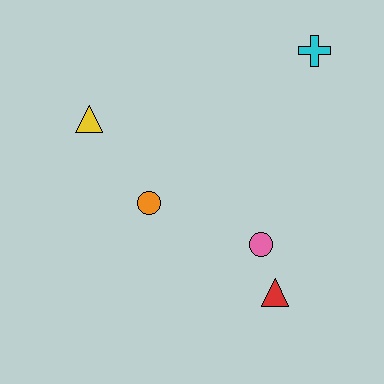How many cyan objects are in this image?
There is 1 cyan object.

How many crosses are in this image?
There is 1 cross.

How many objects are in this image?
There are 5 objects.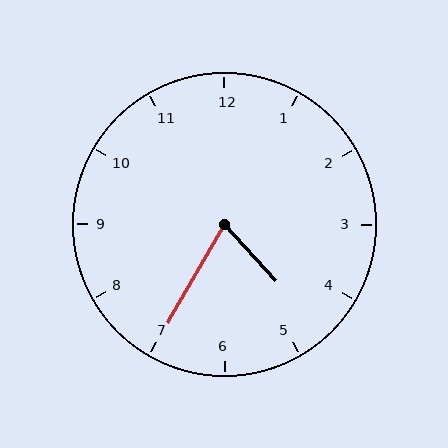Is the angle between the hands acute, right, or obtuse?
It is acute.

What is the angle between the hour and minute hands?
Approximately 72 degrees.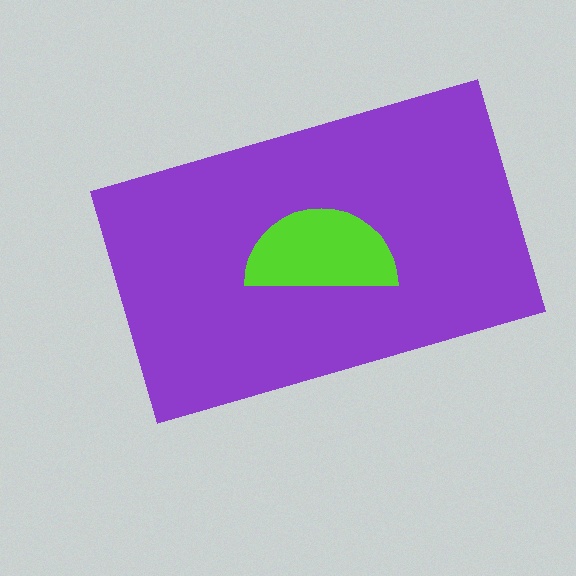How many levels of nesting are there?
2.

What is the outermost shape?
The purple rectangle.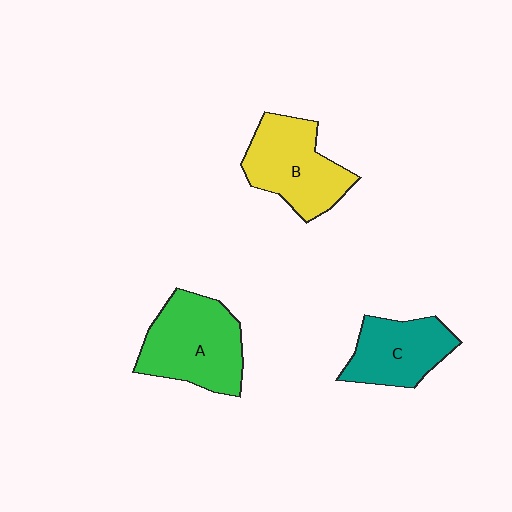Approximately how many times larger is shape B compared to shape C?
Approximately 1.2 times.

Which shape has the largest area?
Shape A (green).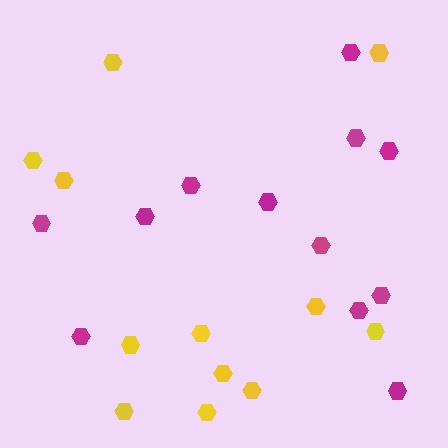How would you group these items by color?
There are 2 groups: one group of yellow hexagons (12) and one group of magenta hexagons (12).